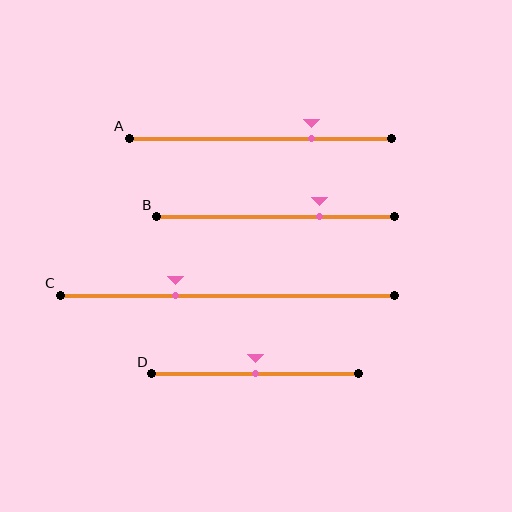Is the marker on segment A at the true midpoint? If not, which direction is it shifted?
No, the marker on segment A is shifted to the right by about 19% of the segment length.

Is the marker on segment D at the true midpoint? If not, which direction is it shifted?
Yes, the marker on segment D is at the true midpoint.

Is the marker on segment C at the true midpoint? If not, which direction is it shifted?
No, the marker on segment C is shifted to the left by about 15% of the segment length.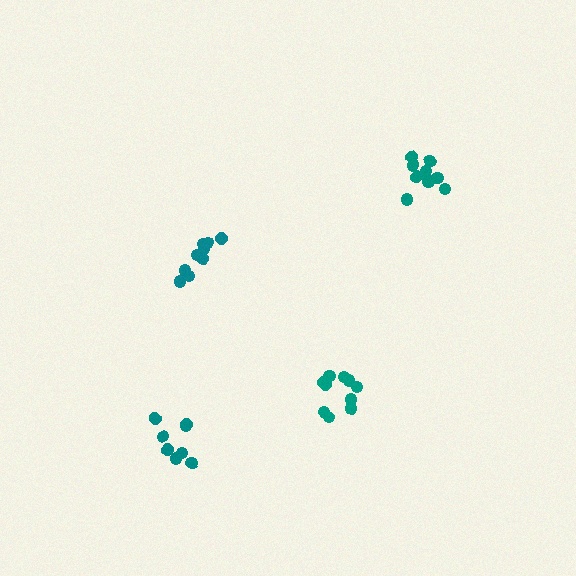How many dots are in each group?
Group 1: 10 dots, Group 2: 10 dots, Group 3: 10 dots, Group 4: 8 dots (38 total).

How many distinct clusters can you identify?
There are 4 distinct clusters.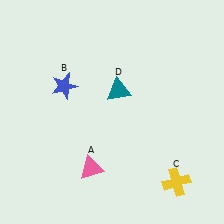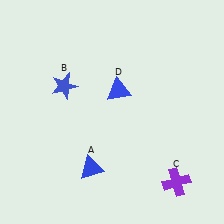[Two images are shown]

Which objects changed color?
A changed from pink to blue. C changed from yellow to purple. D changed from teal to blue.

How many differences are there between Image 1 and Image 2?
There are 3 differences between the two images.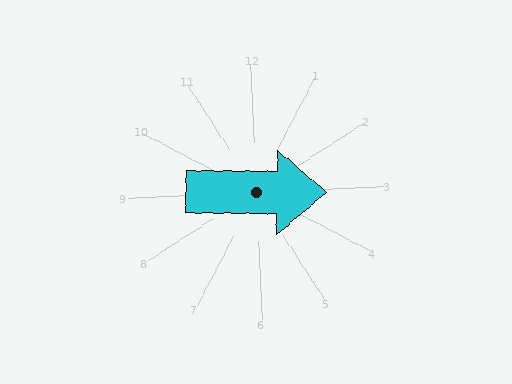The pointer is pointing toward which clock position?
Roughly 3 o'clock.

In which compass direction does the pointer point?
East.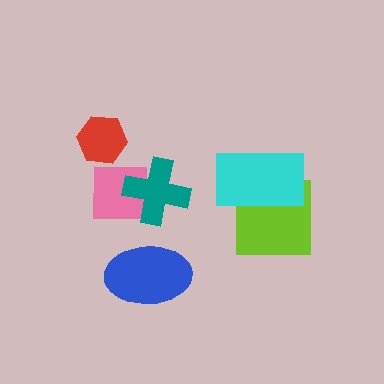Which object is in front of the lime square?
The cyan rectangle is in front of the lime square.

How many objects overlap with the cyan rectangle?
1 object overlaps with the cyan rectangle.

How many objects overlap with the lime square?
1 object overlaps with the lime square.